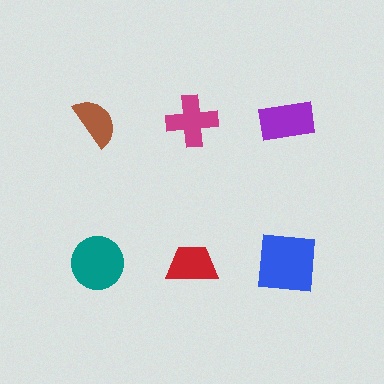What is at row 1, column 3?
A purple rectangle.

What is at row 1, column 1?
A brown semicircle.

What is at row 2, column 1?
A teal circle.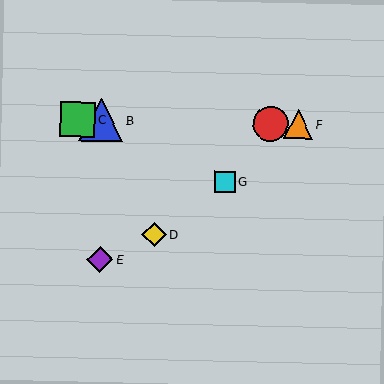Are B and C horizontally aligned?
Yes, both are at y≈120.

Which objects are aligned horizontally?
Objects A, B, C, F are aligned horizontally.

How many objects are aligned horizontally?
4 objects (A, B, C, F) are aligned horizontally.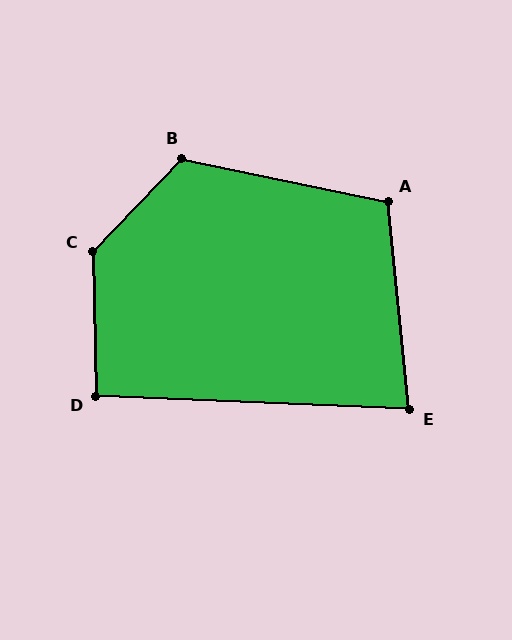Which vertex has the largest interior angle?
C, at approximately 135 degrees.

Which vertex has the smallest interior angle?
E, at approximately 82 degrees.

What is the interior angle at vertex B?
Approximately 122 degrees (obtuse).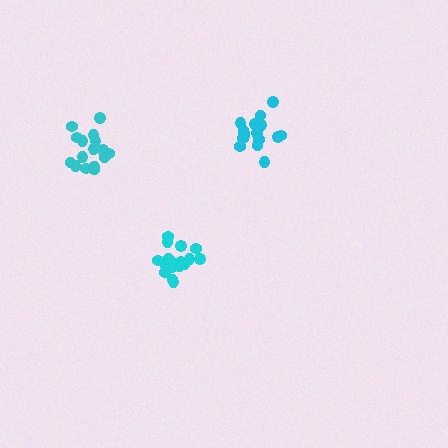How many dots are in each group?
Group 1: 16 dots, Group 2: 17 dots, Group 3: 17 dots (50 total).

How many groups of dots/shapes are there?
There are 3 groups.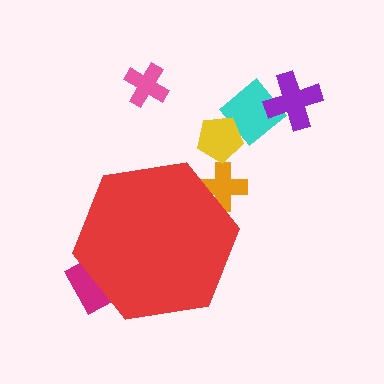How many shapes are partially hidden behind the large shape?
2 shapes are partially hidden.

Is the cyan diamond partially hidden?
No, the cyan diamond is fully visible.